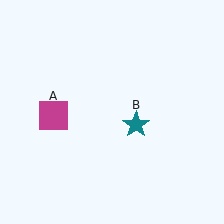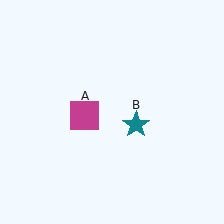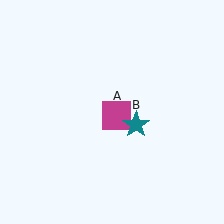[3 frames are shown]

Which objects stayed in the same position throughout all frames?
Teal star (object B) remained stationary.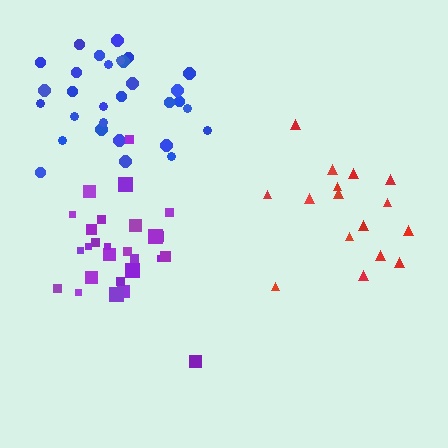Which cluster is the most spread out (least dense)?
Red.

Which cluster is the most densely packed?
Purple.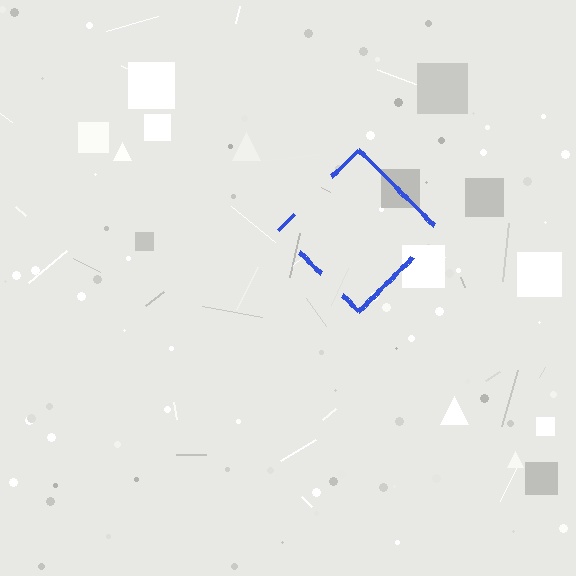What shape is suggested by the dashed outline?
The dashed outline suggests a diamond.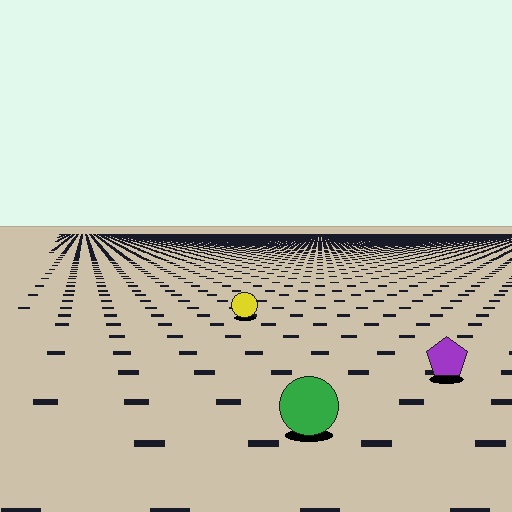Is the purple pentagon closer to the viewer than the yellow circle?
Yes. The purple pentagon is closer — you can tell from the texture gradient: the ground texture is coarser near it.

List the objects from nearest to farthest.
From nearest to farthest: the green circle, the purple pentagon, the yellow circle.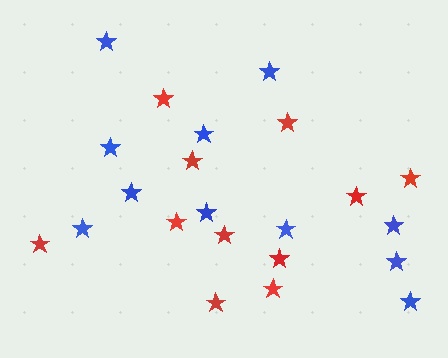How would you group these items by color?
There are 2 groups: one group of red stars (11) and one group of blue stars (11).